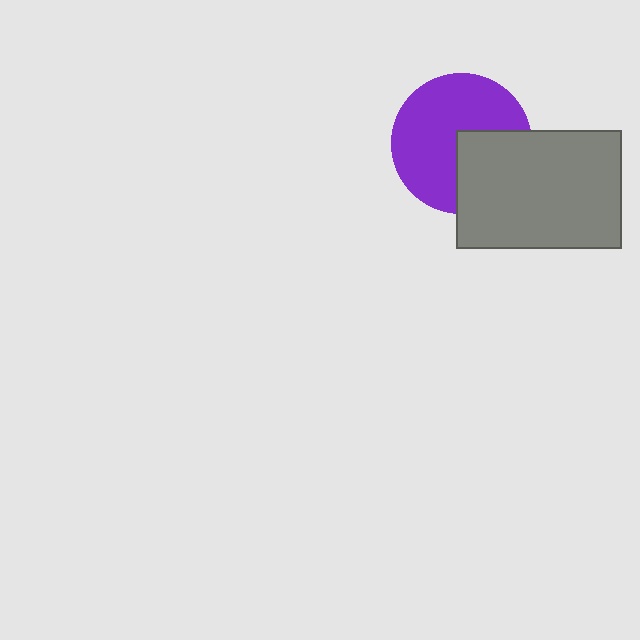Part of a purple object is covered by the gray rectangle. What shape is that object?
It is a circle.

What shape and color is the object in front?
The object in front is a gray rectangle.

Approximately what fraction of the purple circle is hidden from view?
Roughly 35% of the purple circle is hidden behind the gray rectangle.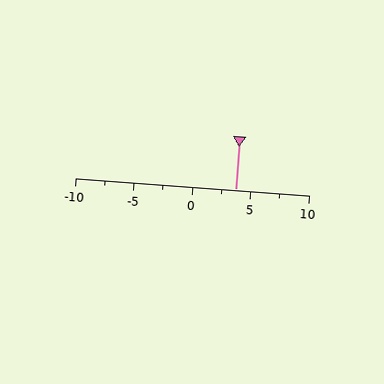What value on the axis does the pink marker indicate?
The marker indicates approximately 3.8.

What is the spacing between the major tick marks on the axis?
The major ticks are spaced 5 apart.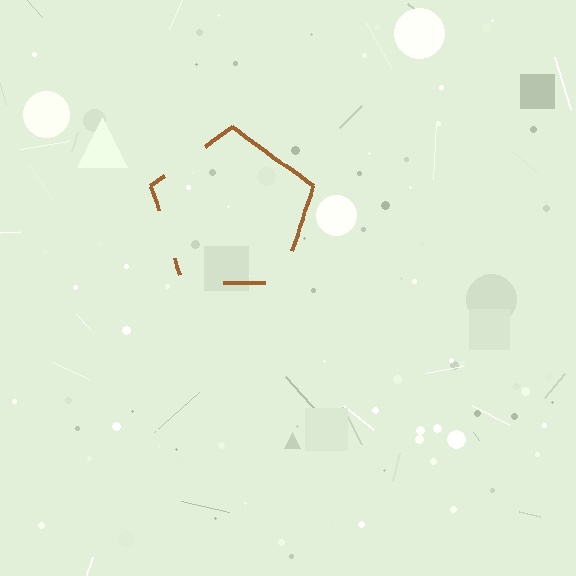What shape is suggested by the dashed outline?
The dashed outline suggests a pentagon.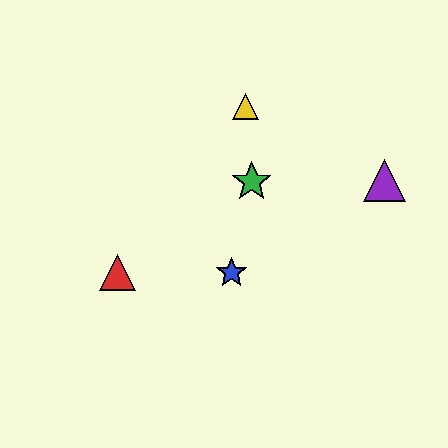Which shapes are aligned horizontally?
The red triangle, the blue star are aligned horizontally.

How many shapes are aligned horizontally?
2 shapes (the red triangle, the blue star) are aligned horizontally.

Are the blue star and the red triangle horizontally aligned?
Yes, both are at y≈273.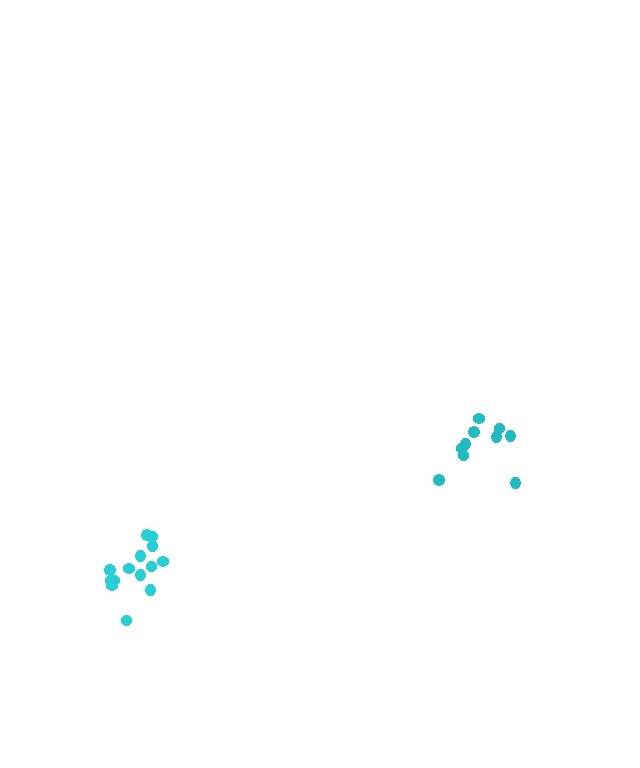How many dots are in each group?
Group 1: 10 dots, Group 2: 14 dots (24 total).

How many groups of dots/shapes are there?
There are 2 groups.